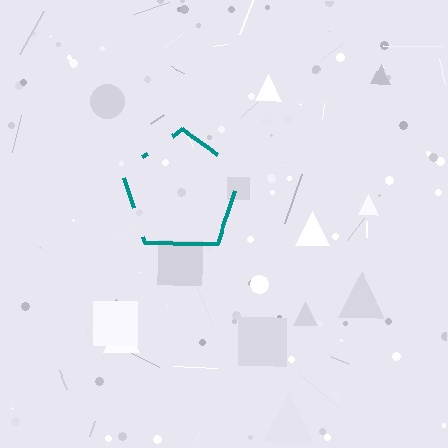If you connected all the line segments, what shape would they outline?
They would outline a pentagon.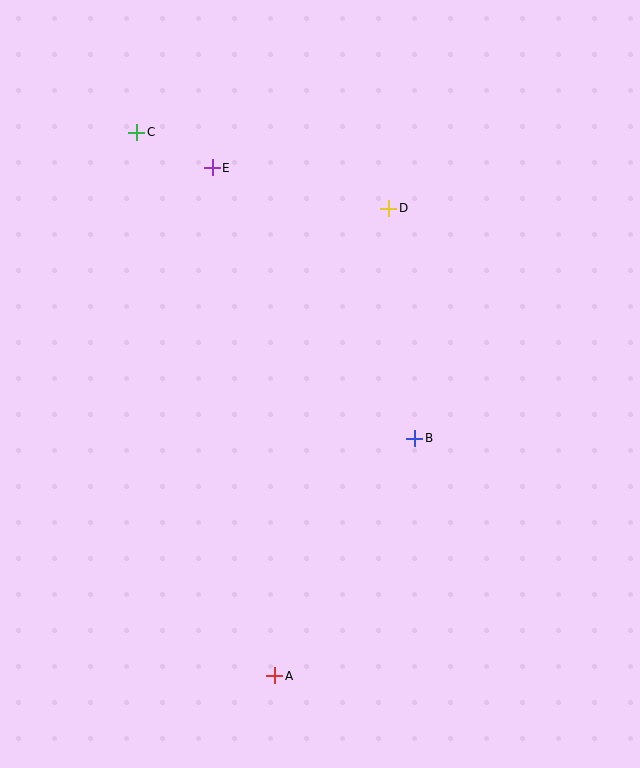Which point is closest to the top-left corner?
Point C is closest to the top-left corner.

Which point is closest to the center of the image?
Point B at (415, 438) is closest to the center.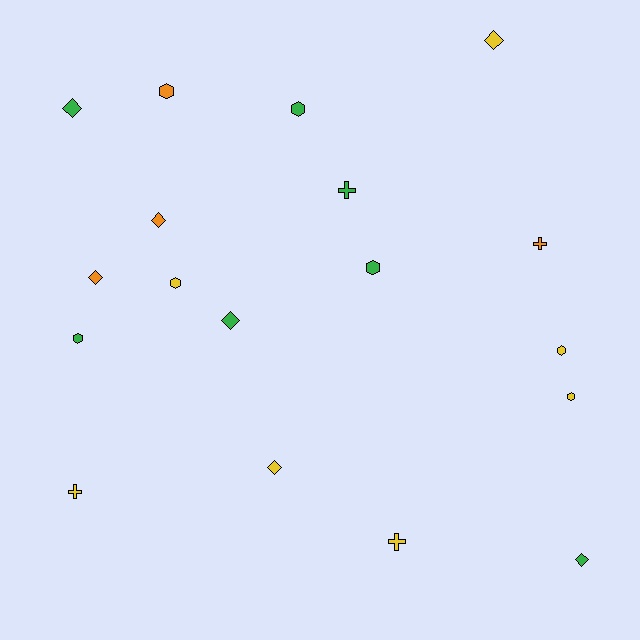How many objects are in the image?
There are 18 objects.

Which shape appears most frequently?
Hexagon, with 7 objects.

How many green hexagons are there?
There are 3 green hexagons.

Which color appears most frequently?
Yellow, with 7 objects.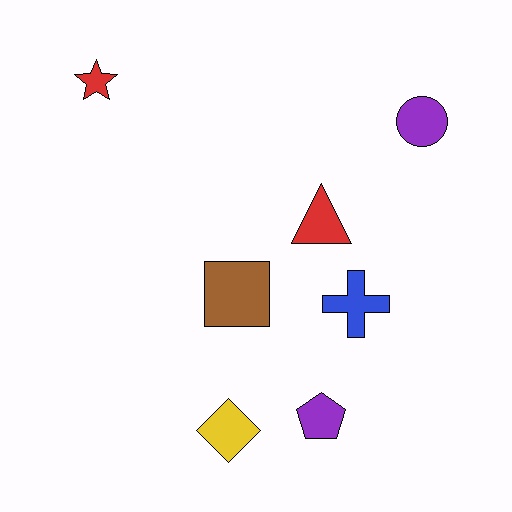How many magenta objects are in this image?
There are no magenta objects.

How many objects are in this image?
There are 7 objects.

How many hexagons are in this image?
There are no hexagons.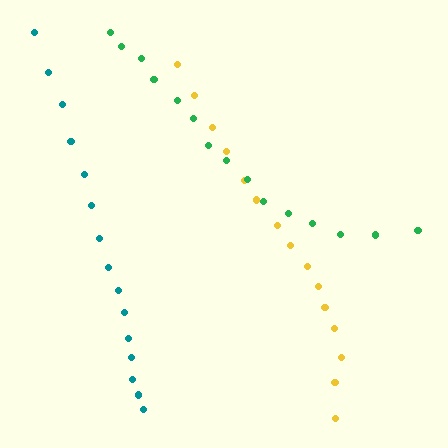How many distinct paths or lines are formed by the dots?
There are 3 distinct paths.